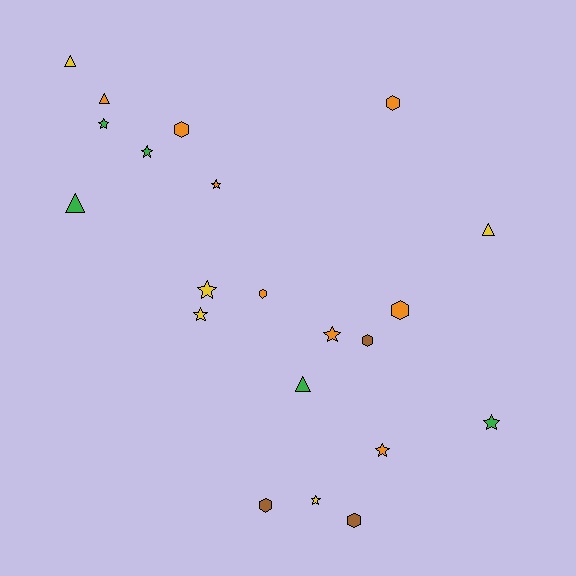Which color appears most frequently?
Orange, with 8 objects.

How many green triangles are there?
There are 2 green triangles.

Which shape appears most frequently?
Star, with 9 objects.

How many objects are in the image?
There are 21 objects.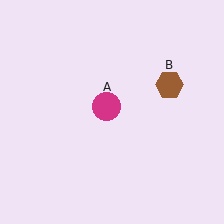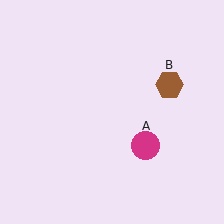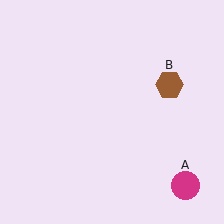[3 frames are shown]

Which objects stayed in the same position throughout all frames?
Brown hexagon (object B) remained stationary.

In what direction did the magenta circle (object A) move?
The magenta circle (object A) moved down and to the right.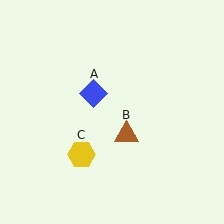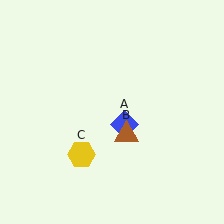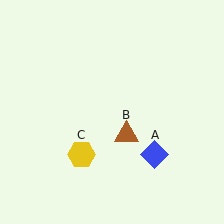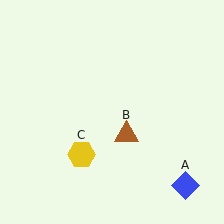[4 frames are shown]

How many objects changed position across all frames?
1 object changed position: blue diamond (object A).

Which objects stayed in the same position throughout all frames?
Brown triangle (object B) and yellow hexagon (object C) remained stationary.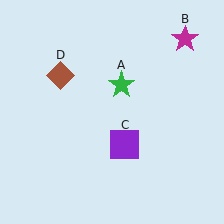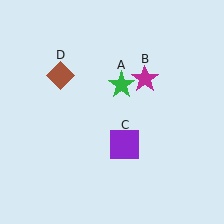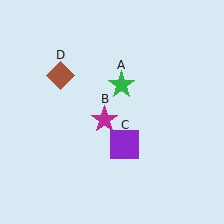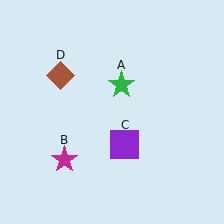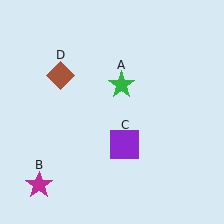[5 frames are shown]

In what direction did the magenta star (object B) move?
The magenta star (object B) moved down and to the left.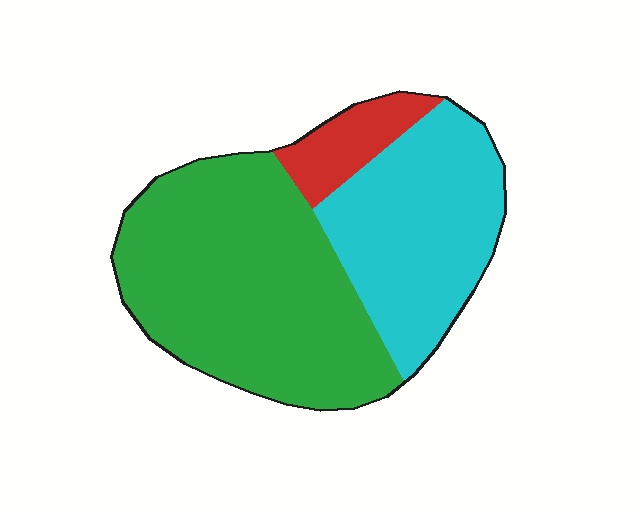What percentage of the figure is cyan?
Cyan covers 35% of the figure.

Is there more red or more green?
Green.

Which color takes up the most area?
Green, at roughly 55%.